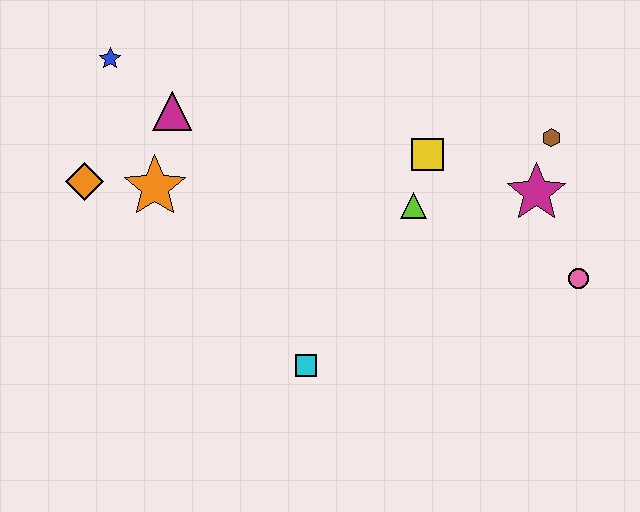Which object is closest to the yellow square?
The lime triangle is closest to the yellow square.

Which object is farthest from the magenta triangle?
The pink circle is farthest from the magenta triangle.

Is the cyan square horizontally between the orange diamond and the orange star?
No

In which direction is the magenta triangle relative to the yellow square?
The magenta triangle is to the left of the yellow square.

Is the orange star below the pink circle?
No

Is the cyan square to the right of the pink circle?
No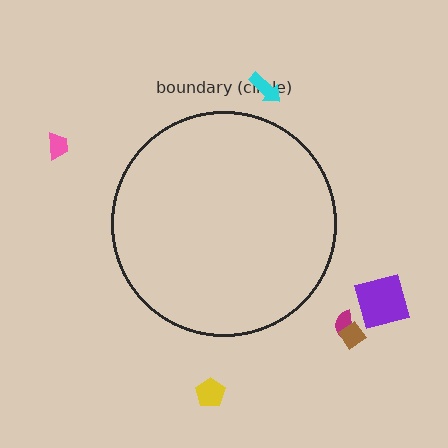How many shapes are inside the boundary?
0 inside, 6 outside.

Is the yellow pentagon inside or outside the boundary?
Outside.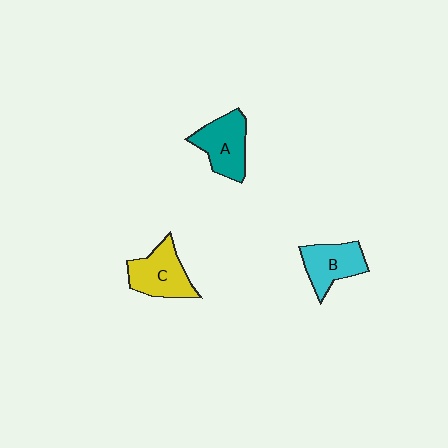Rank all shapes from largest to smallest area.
From largest to smallest: C (yellow), A (teal), B (cyan).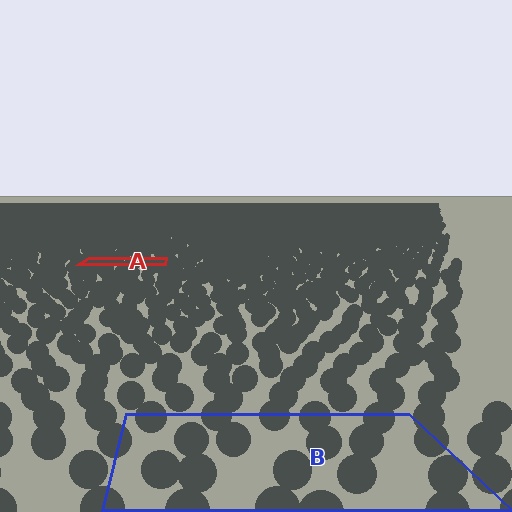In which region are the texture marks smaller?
The texture marks are smaller in region A, because it is farther away.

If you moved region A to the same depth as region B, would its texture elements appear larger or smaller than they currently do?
They would appear larger. At a closer depth, the same texture elements are projected at a bigger on-screen size.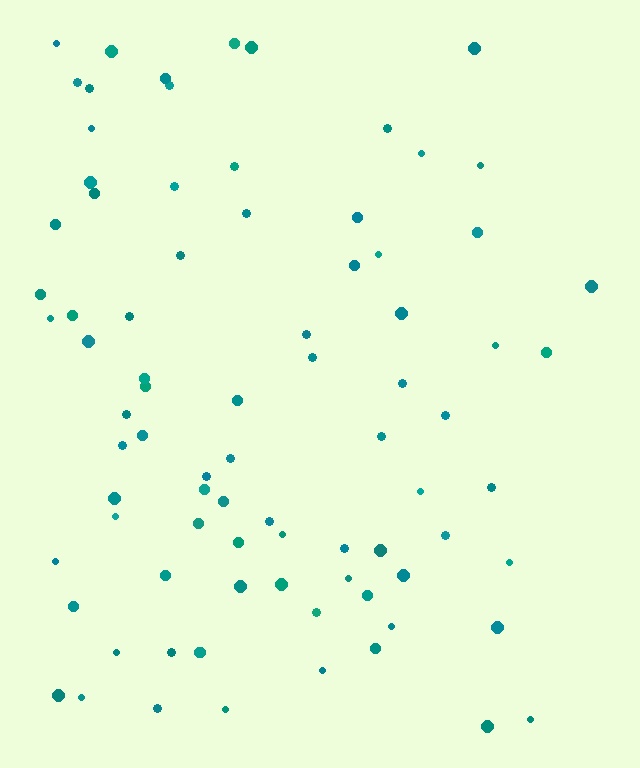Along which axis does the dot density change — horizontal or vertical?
Horizontal.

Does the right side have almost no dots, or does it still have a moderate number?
Still a moderate number, just noticeably fewer than the left.